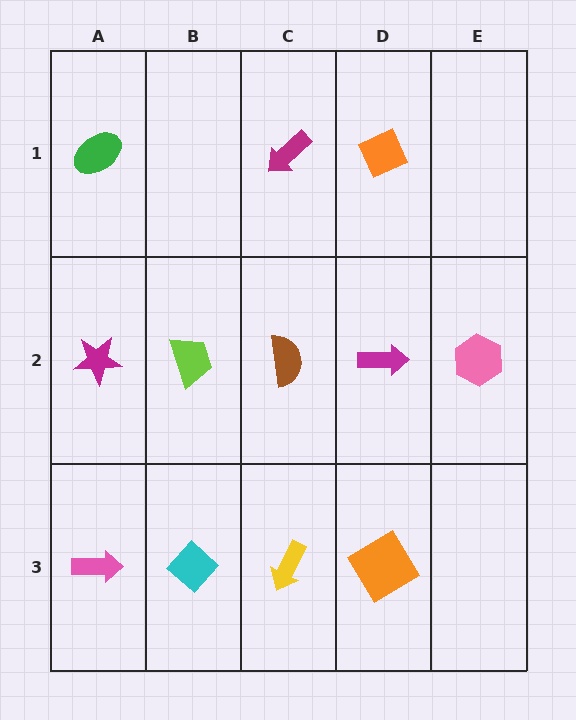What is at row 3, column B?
A cyan diamond.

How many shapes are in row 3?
4 shapes.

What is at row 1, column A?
A green ellipse.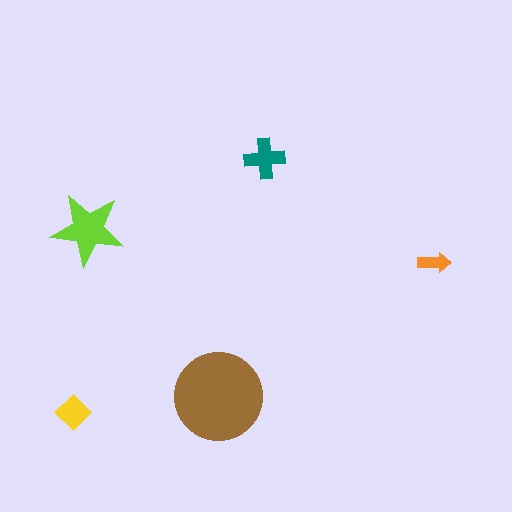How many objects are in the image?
There are 5 objects in the image.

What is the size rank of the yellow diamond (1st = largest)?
4th.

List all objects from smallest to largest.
The orange arrow, the yellow diamond, the teal cross, the lime star, the brown circle.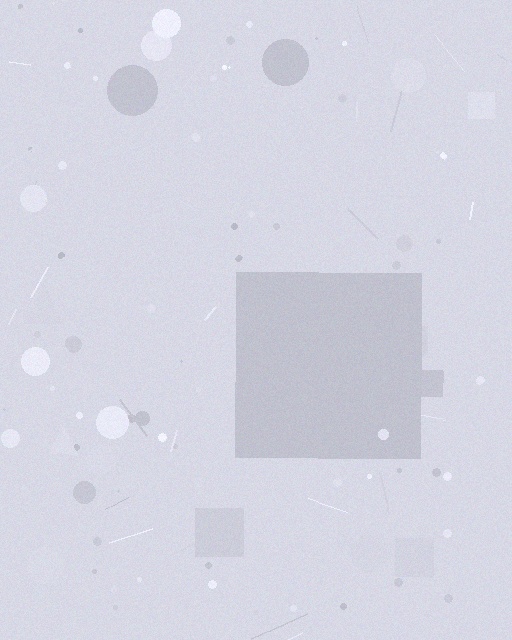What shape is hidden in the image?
A square is hidden in the image.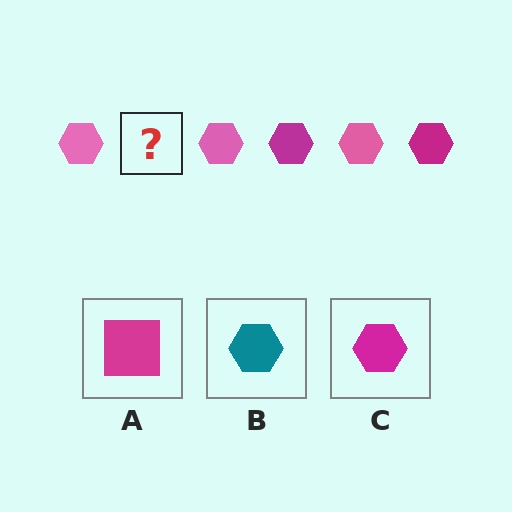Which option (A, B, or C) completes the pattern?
C.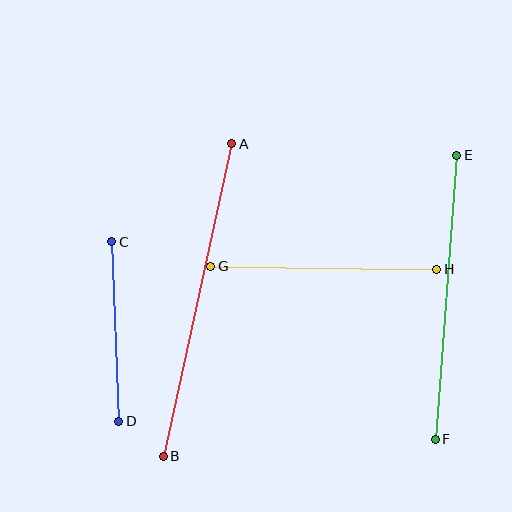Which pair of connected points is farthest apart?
Points A and B are farthest apart.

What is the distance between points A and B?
The distance is approximately 320 pixels.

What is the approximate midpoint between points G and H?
The midpoint is at approximately (324, 268) pixels.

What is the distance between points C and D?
The distance is approximately 180 pixels.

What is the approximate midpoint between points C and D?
The midpoint is at approximately (115, 332) pixels.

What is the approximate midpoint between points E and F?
The midpoint is at approximately (446, 297) pixels.